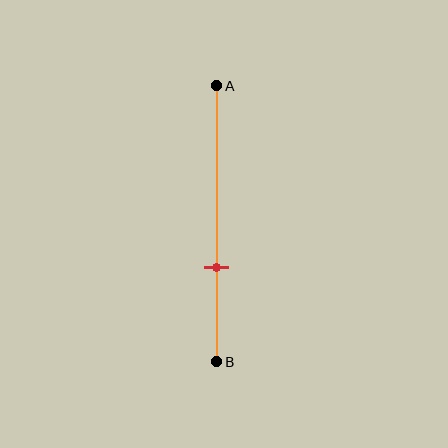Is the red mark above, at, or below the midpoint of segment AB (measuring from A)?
The red mark is below the midpoint of segment AB.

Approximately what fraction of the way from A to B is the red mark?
The red mark is approximately 65% of the way from A to B.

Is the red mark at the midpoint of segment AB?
No, the mark is at about 65% from A, not at the 50% midpoint.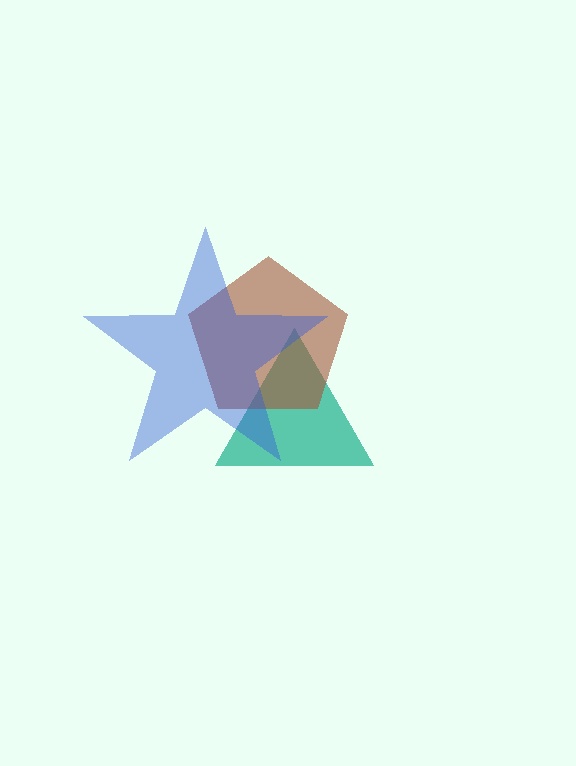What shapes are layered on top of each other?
The layered shapes are: a teal triangle, a brown pentagon, a blue star.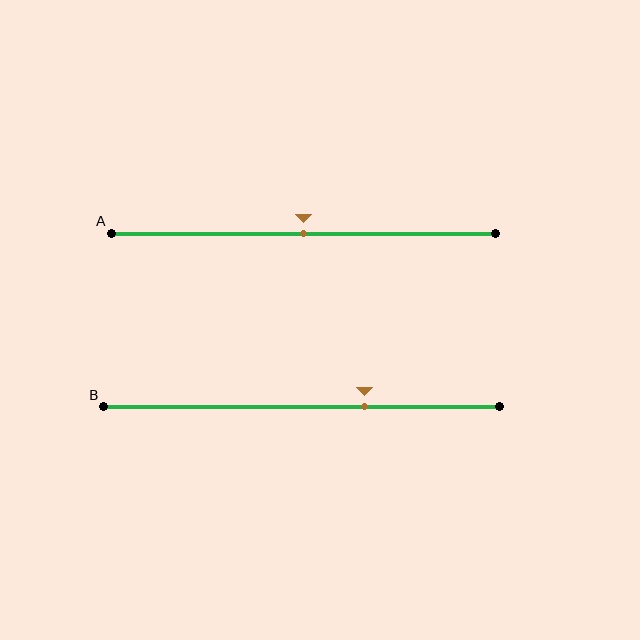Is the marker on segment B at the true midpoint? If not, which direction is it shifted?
No, the marker on segment B is shifted to the right by about 16% of the segment length.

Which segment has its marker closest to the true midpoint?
Segment A has its marker closest to the true midpoint.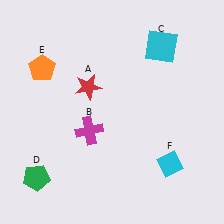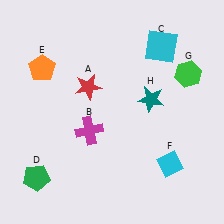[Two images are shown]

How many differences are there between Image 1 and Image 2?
There are 2 differences between the two images.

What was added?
A green hexagon (G), a teal star (H) were added in Image 2.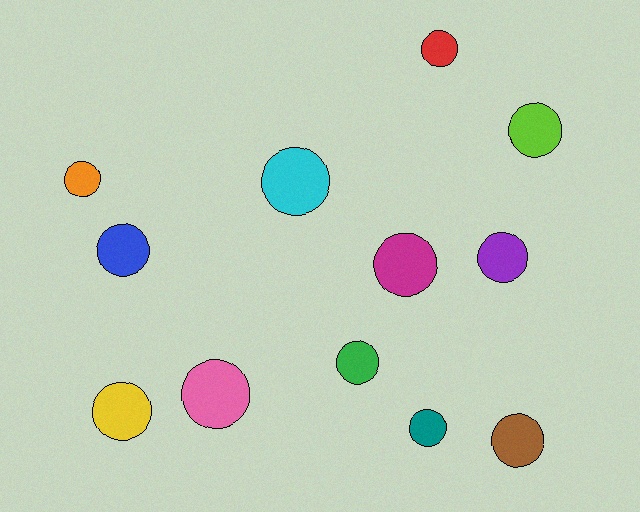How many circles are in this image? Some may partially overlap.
There are 12 circles.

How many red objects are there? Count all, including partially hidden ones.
There is 1 red object.